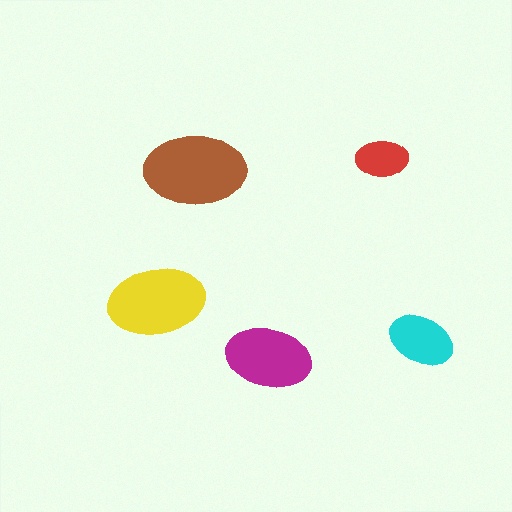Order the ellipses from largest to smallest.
the brown one, the yellow one, the magenta one, the cyan one, the red one.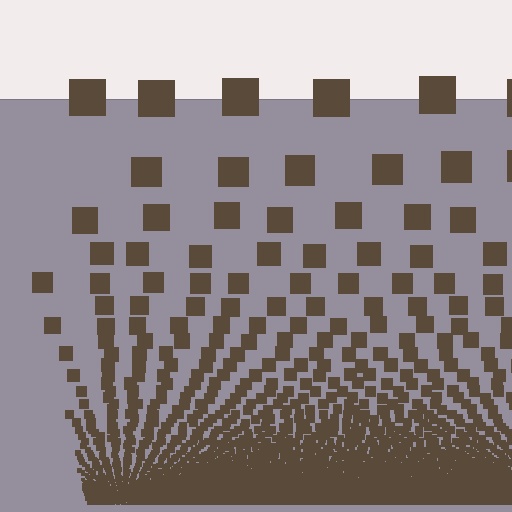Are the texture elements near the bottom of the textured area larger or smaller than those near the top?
Smaller. The gradient is inverted — elements near the bottom are smaller and denser.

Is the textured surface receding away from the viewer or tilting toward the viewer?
The surface appears to tilt toward the viewer. Texture elements get larger and sparser toward the top.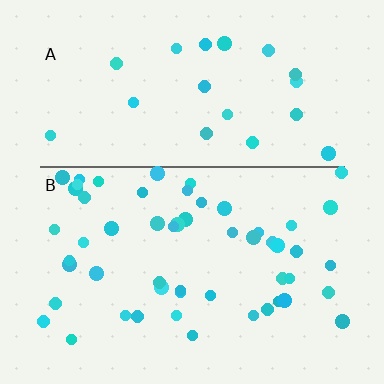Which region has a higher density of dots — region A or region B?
B (the bottom).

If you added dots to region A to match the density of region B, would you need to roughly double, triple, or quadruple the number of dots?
Approximately double.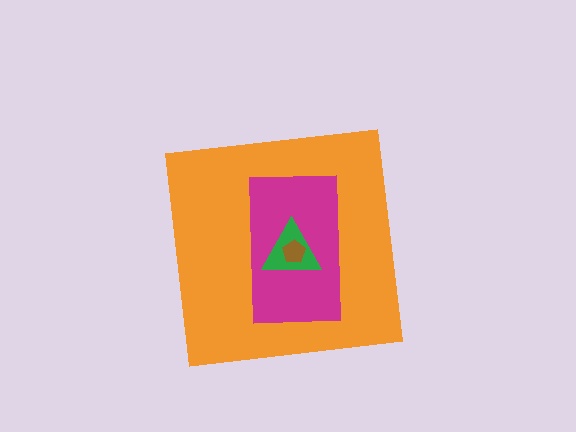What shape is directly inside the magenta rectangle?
The green triangle.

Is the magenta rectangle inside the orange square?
Yes.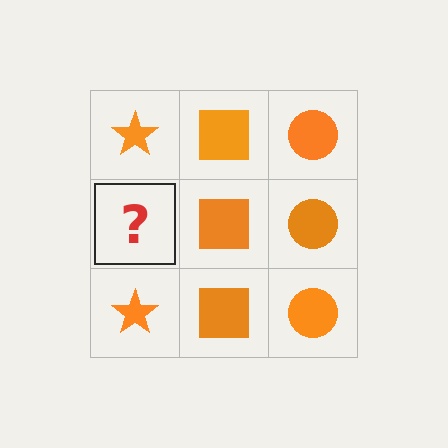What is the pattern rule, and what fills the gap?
The rule is that each column has a consistent shape. The gap should be filled with an orange star.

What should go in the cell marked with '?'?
The missing cell should contain an orange star.